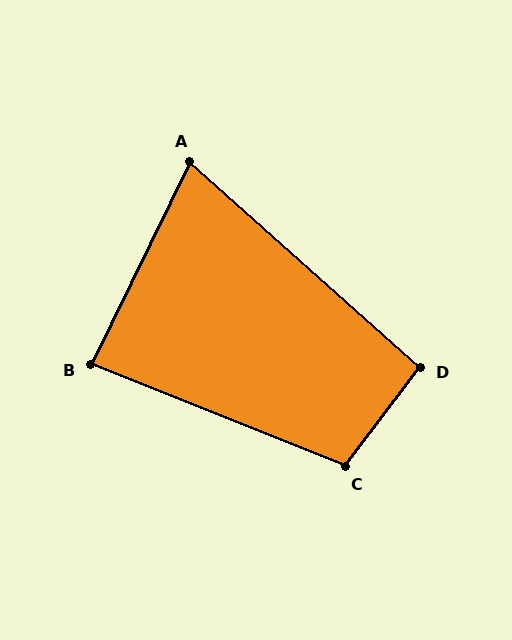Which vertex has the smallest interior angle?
A, at approximately 74 degrees.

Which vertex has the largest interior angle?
C, at approximately 106 degrees.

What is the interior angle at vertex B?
Approximately 86 degrees (approximately right).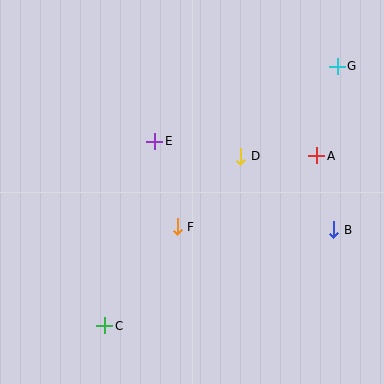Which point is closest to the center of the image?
Point F at (177, 227) is closest to the center.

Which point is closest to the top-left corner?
Point E is closest to the top-left corner.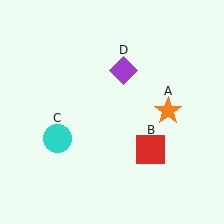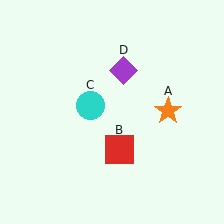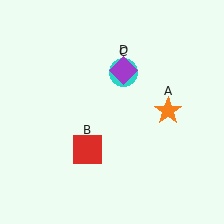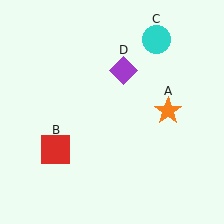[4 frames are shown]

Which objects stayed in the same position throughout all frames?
Orange star (object A) and purple diamond (object D) remained stationary.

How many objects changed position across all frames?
2 objects changed position: red square (object B), cyan circle (object C).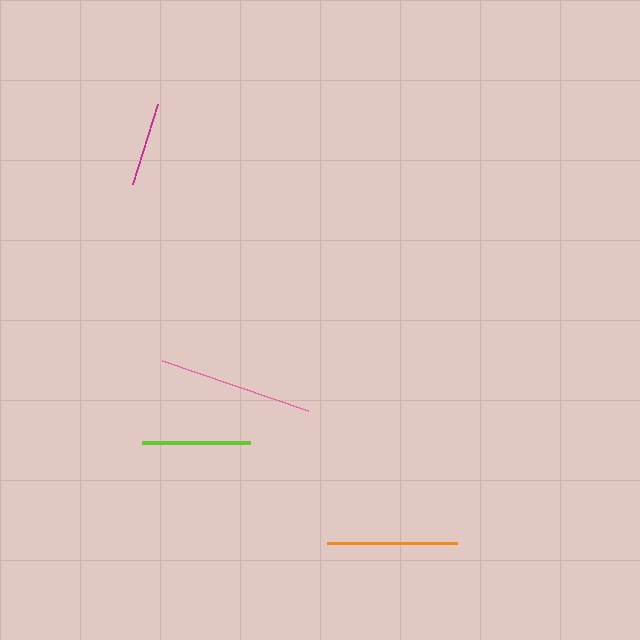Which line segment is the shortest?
The magenta line is the shortest at approximately 84 pixels.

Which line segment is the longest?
The pink line is the longest at approximately 154 pixels.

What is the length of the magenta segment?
The magenta segment is approximately 84 pixels long.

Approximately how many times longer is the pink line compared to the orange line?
The pink line is approximately 1.2 times the length of the orange line.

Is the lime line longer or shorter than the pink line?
The pink line is longer than the lime line.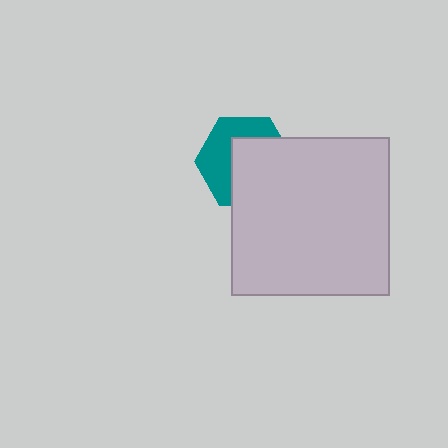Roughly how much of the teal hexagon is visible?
About half of it is visible (roughly 46%).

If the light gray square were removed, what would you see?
You would see the complete teal hexagon.